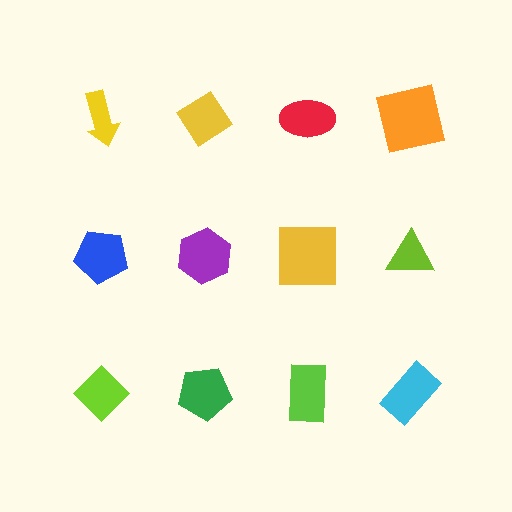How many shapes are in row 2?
4 shapes.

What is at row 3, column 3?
A lime rectangle.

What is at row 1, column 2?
A yellow diamond.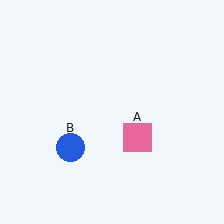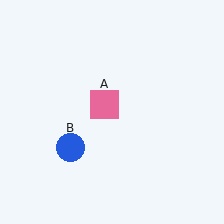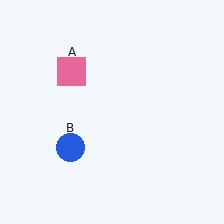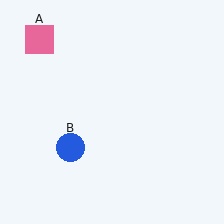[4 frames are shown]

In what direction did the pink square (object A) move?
The pink square (object A) moved up and to the left.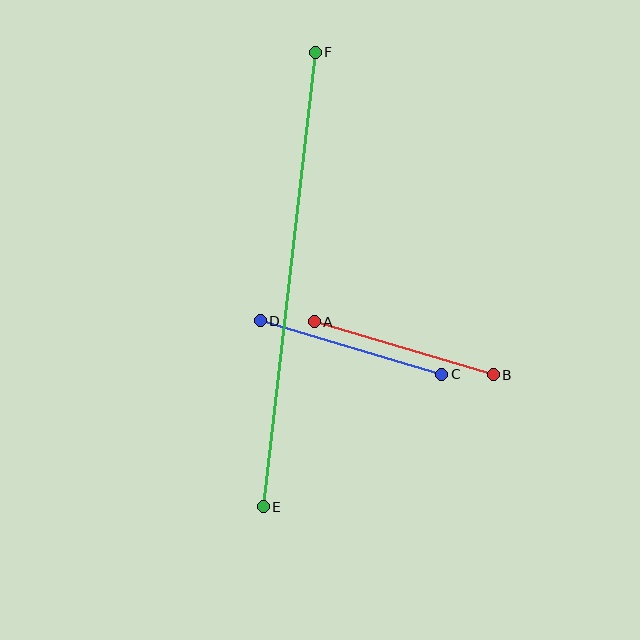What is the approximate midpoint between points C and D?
The midpoint is at approximately (351, 347) pixels.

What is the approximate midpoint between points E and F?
The midpoint is at approximately (289, 280) pixels.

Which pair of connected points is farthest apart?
Points E and F are farthest apart.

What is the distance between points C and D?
The distance is approximately 190 pixels.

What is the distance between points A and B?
The distance is approximately 187 pixels.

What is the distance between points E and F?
The distance is approximately 457 pixels.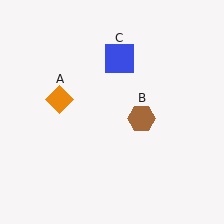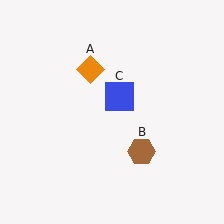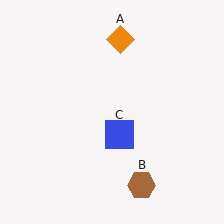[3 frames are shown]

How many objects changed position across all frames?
3 objects changed position: orange diamond (object A), brown hexagon (object B), blue square (object C).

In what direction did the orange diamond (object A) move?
The orange diamond (object A) moved up and to the right.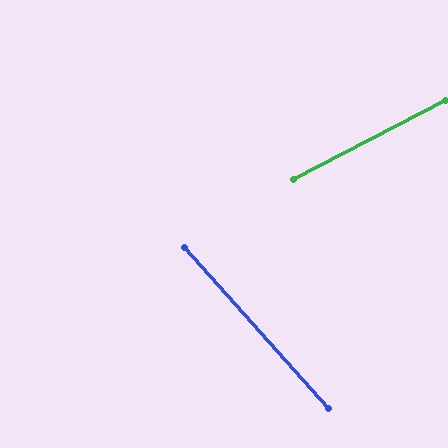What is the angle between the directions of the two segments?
Approximately 76 degrees.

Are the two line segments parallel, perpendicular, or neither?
Neither parallel nor perpendicular — they differ by about 76°.